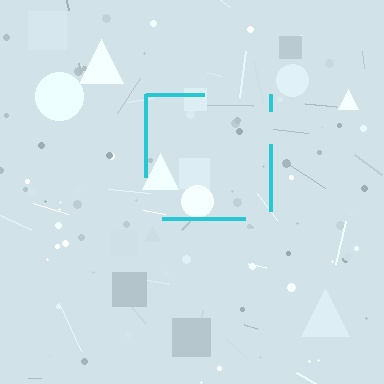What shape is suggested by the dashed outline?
The dashed outline suggests a square.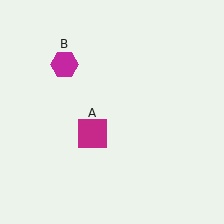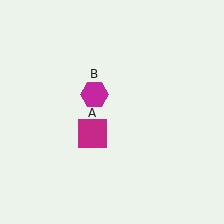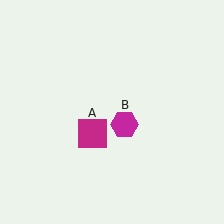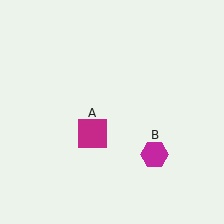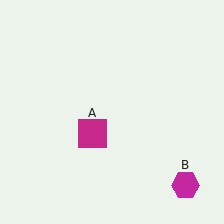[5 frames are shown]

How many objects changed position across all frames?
1 object changed position: magenta hexagon (object B).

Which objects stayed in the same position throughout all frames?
Magenta square (object A) remained stationary.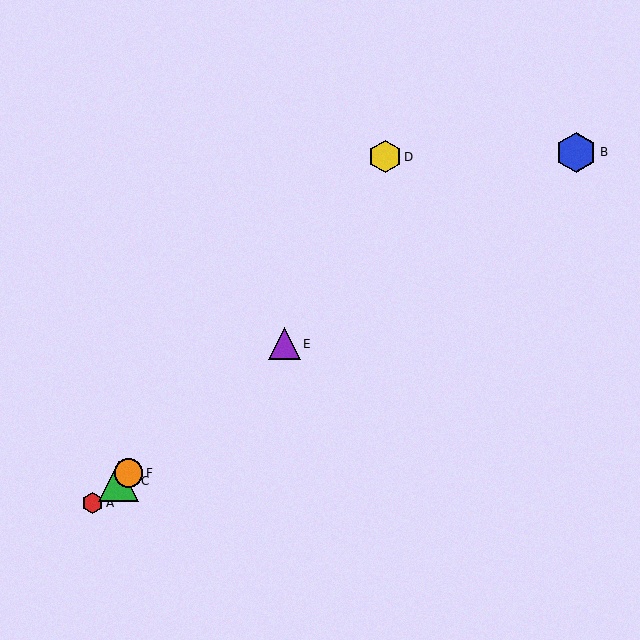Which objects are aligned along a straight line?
Objects A, C, E, F are aligned along a straight line.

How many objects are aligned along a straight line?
4 objects (A, C, E, F) are aligned along a straight line.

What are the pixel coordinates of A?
Object A is at (93, 503).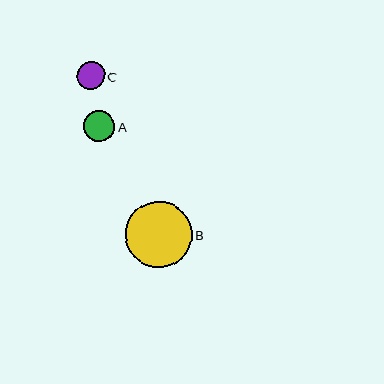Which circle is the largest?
Circle B is the largest with a size of approximately 66 pixels.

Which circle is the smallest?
Circle C is the smallest with a size of approximately 28 pixels.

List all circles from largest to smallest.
From largest to smallest: B, A, C.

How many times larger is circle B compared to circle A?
Circle B is approximately 2.1 times the size of circle A.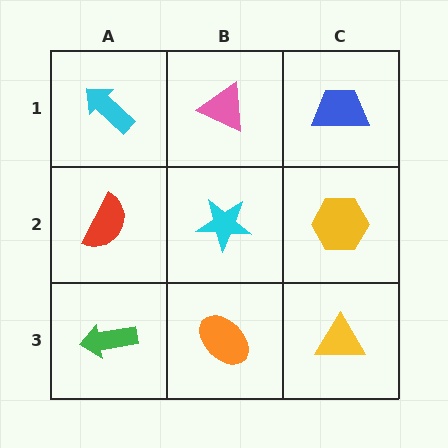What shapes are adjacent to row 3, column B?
A cyan star (row 2, column B), a green arrow (row 3, column A), a yellow triangle (row 3, column C).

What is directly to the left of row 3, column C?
An orange ellipse.